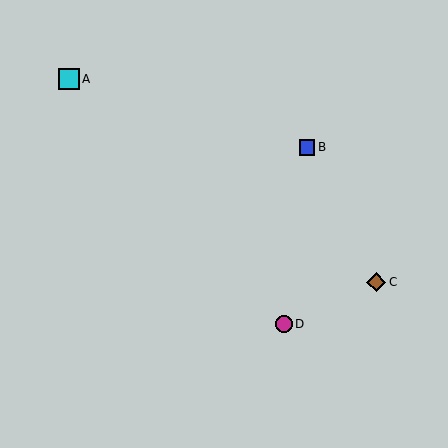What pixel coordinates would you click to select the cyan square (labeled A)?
Click at (69, 79) to select the cyan square A.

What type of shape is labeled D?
Shape D is a magenta circle.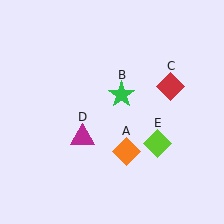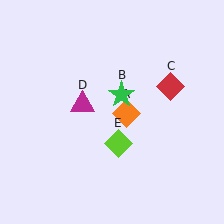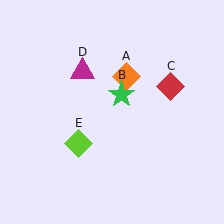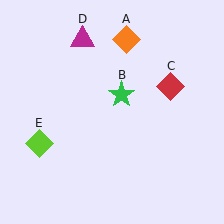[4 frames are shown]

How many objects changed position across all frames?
3 objects changed position: orange diamond (object A), magenta triangle (object D), lime diamond (object E).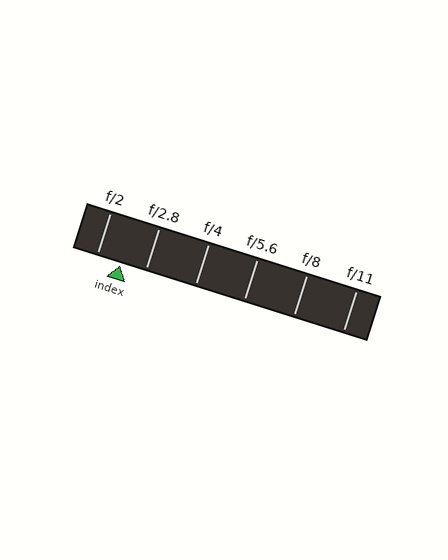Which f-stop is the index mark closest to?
The index mark is closest to f/2.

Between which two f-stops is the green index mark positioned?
The index mark is between f/2 and f/2.8.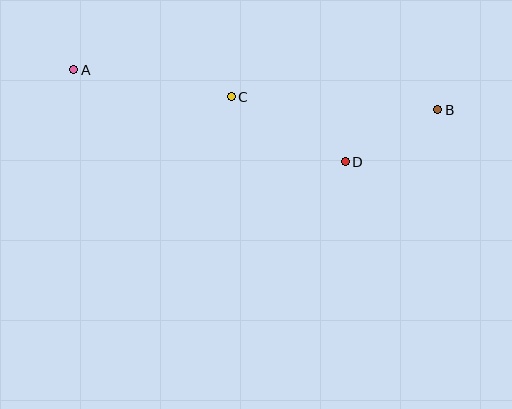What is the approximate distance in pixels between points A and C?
The distance between A and C is approximately 160 pixels.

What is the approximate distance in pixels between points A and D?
The distance between A and D is approximately 287 pixels.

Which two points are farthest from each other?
Points A and B are farthest from each other.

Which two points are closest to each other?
Points B and D are closest to each other.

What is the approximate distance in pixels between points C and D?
The distance between C and D is approximately 131 pixels.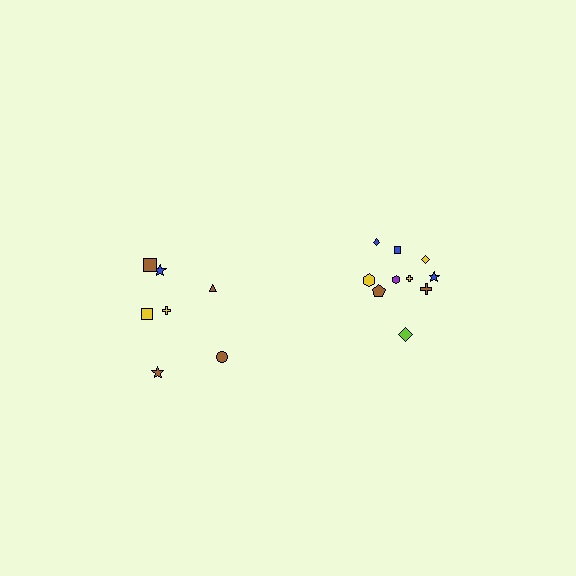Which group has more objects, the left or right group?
The right group.